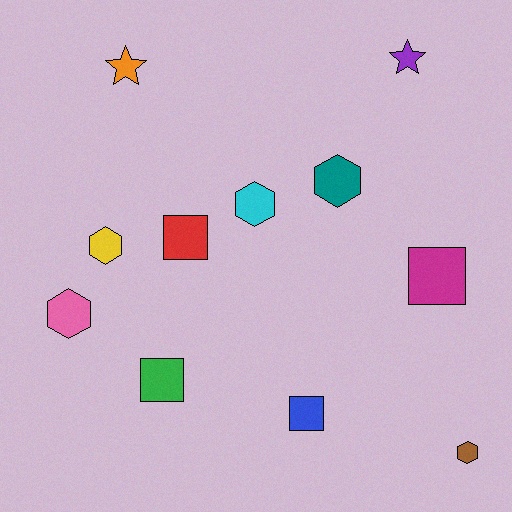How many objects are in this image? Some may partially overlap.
There are 11 objects.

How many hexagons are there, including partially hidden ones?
There are 5 hexagons.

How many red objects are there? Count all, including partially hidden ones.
There is 1 red object.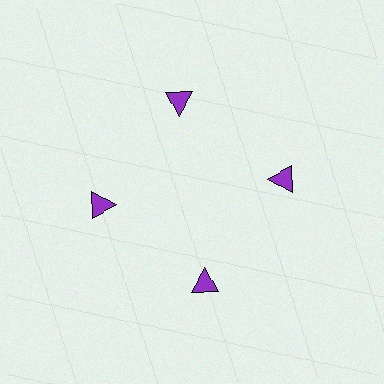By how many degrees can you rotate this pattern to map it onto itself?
The pattern maps onto itself every 90 degrees of rotation.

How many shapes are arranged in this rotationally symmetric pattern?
There are 4 shapes, arranged in 4 groups of 1.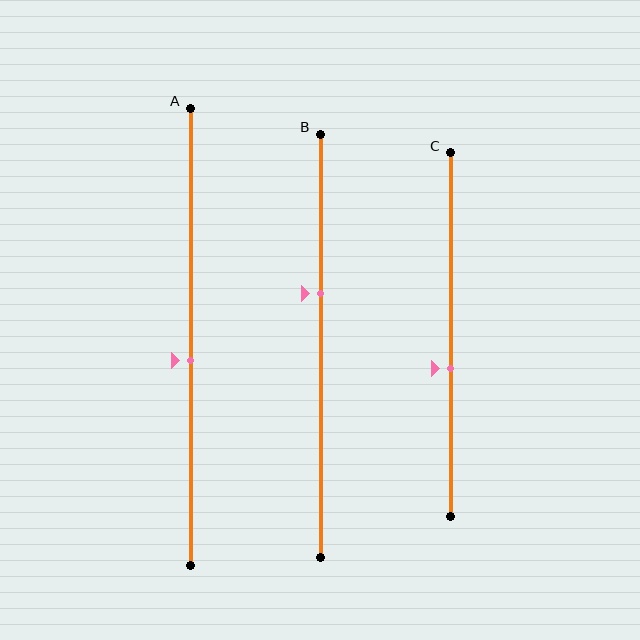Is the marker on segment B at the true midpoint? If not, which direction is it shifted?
No, the marker on segment B is shifted upward by about 12% of the segment length.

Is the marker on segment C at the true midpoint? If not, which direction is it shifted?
No, the marker on segment C is shifted downward by about 9% of the segment length.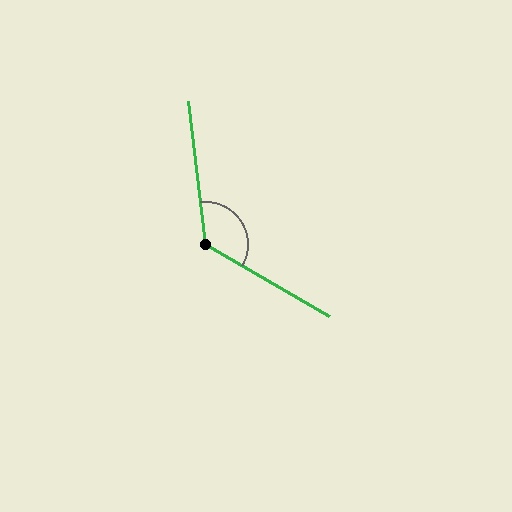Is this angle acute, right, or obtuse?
It is obtuse.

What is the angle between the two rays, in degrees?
Approximately 127 degrees.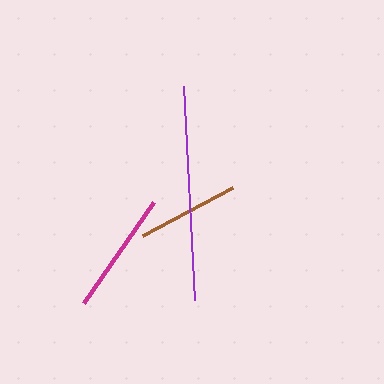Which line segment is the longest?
The purple line is the longest at approximately 214 pixels.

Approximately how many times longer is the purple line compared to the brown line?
The purple line is approximately 2.1 times the length of the brown line.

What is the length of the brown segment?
The brown segment is approximately 102 pixels long.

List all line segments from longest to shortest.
From longest to shortest: purple, magenta, brown.